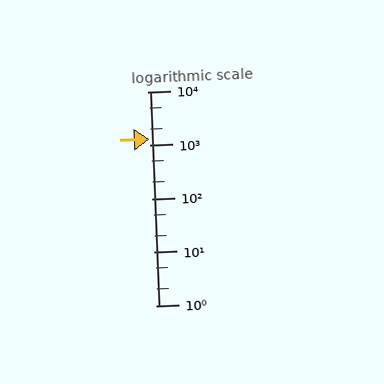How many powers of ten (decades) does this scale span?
The scale spans 4 decades, from 1 to 10000.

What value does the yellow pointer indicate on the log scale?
The pointer indicates approximately 1300.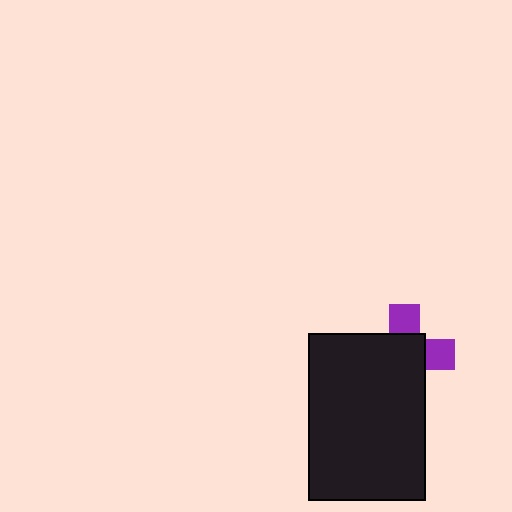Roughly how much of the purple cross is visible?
A small part of it is visible (roughly 34%).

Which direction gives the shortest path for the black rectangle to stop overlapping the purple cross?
Moving toward the lower-left gives the shortest separation.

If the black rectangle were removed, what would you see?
You would see the complete purple cross.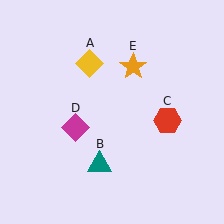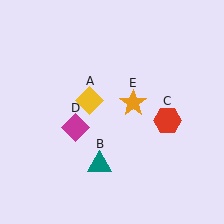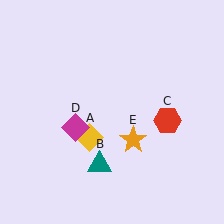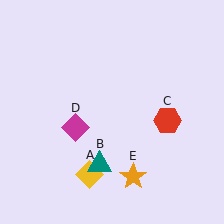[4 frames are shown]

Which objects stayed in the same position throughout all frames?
Teal triangle (object B) and red hexagon (object C) and magenta diamond (object D) remained stationary.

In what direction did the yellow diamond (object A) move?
The yellow diamond (object A) moved down.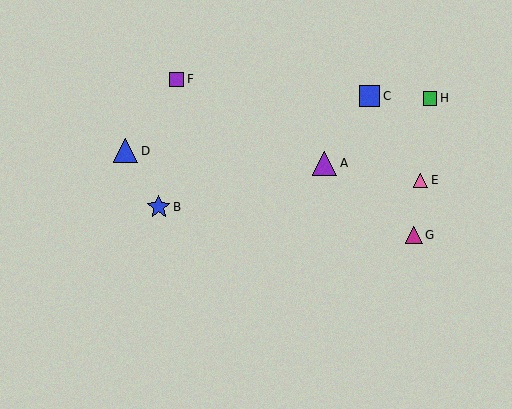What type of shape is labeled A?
Shape A is a purple triangle.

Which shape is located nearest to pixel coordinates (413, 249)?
The magenta triangle (labeled G) at (414, 235) is nearest to that location.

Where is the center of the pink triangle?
The center of the pink triangle is at (421, 180).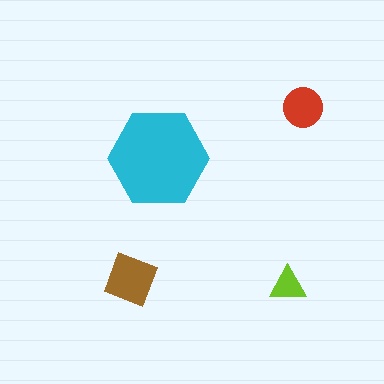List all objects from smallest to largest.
The lime triangle, the red circle, the brown diamond, the cyan hexagon.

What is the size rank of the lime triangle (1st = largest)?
4th.